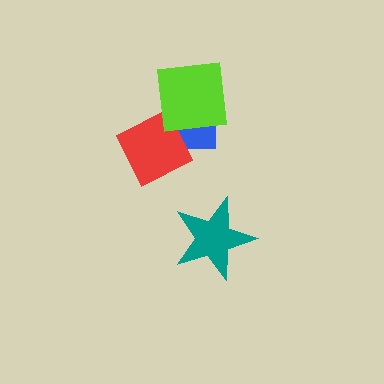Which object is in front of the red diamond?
The lime square is in front of the red diamond.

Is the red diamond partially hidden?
Yes, it is partially covered by another shape.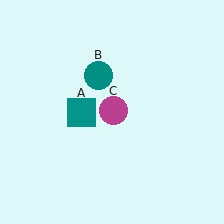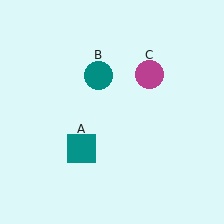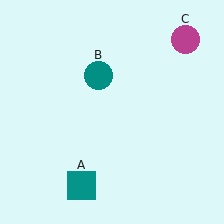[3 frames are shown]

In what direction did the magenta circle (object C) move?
The magenta circle (object C) moved up and to the right.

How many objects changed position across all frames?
2 objects changed position: teal square (object A), magenta circle (object C).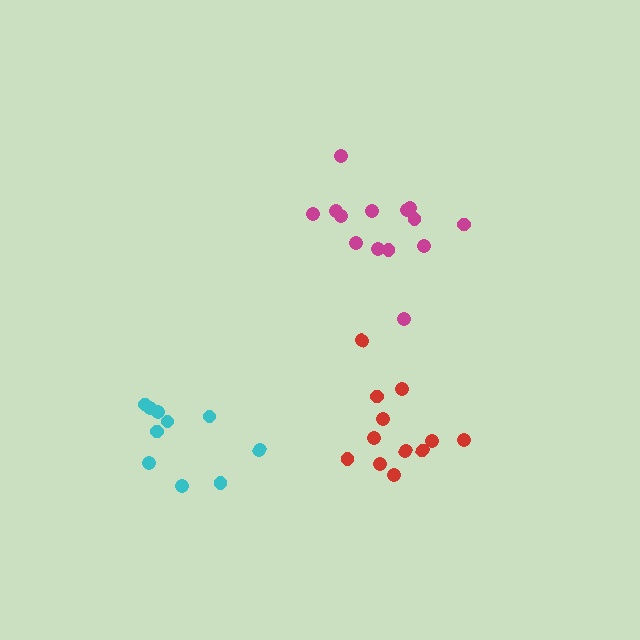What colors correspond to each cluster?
The clusters are colored: cyan, magenta, red.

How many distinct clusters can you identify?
There are 3 distinct clusters.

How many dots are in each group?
Group 1: 10 dots, Group 2: 14 dots, Group 3: 12 dots (36 total).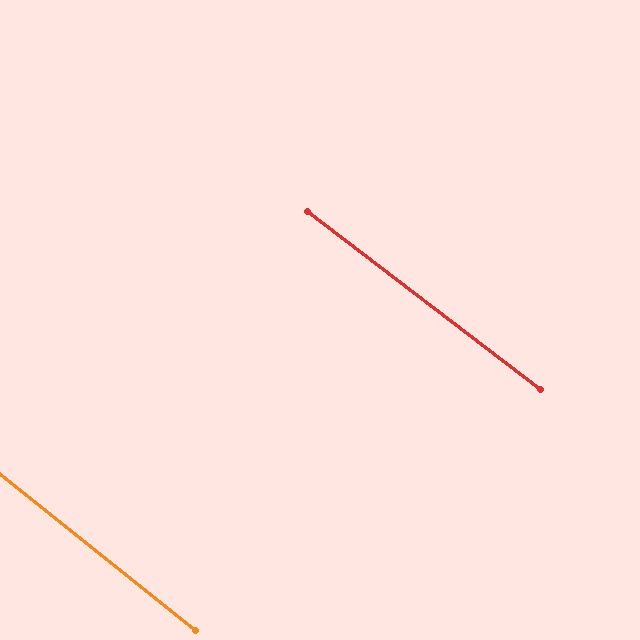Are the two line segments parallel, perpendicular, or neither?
Parallel — their directions differ by only 1.0°.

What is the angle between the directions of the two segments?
Approximately 1 degree.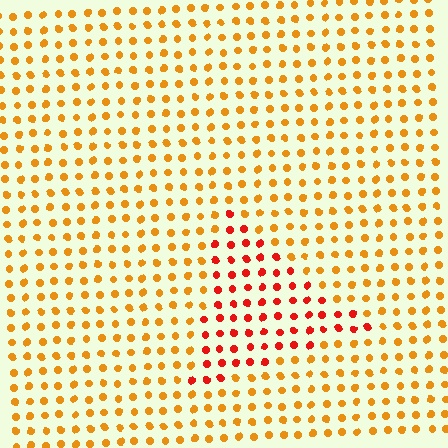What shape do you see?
I see a triangle.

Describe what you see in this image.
The image is filled with small orange elements in a uniform arrangement. A triangle-shaped region is visible where the elements are tinted to a slightly different hue, forming a subtle color boundary.